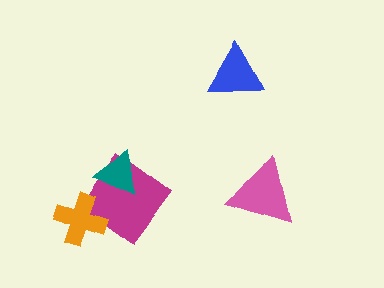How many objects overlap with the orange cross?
1 object overlaps with the orange cross.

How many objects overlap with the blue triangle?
0 objects overlap with the blue triangle.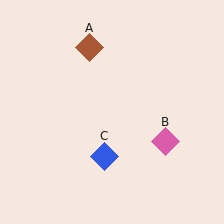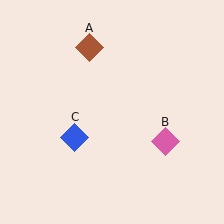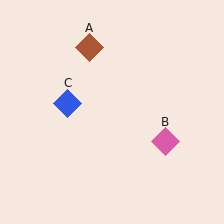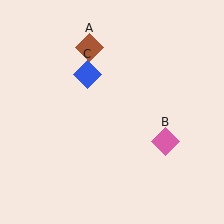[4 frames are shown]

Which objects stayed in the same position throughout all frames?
Brown diamond (object A) and pink diamond (object B) remained stationary.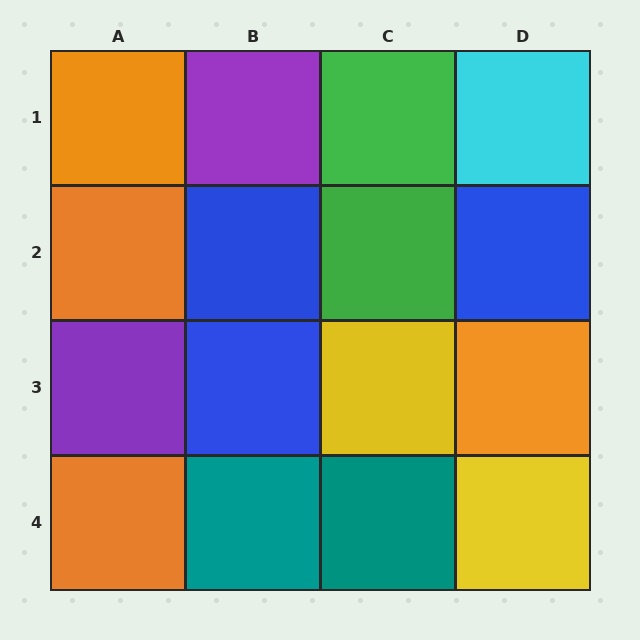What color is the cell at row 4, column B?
Teal.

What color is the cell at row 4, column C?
Teal.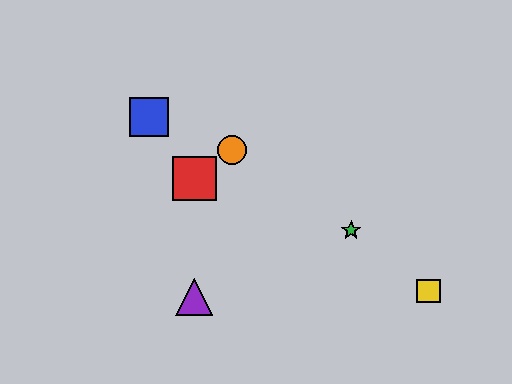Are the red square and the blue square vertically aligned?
No, the red square is at x≈194 and the blue square is at x≈149.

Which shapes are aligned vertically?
The red square, the purple triangle are aligned vertically.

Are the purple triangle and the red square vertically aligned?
Yes, both are at x≈194.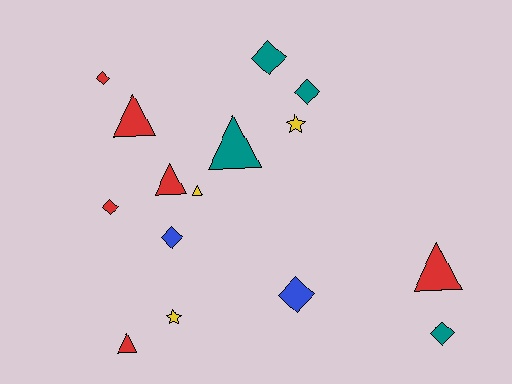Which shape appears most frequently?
Diamond, with 7 objects.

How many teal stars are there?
There are no teal stars.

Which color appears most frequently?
Red, with 6 objects.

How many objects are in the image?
There are 15 objects.